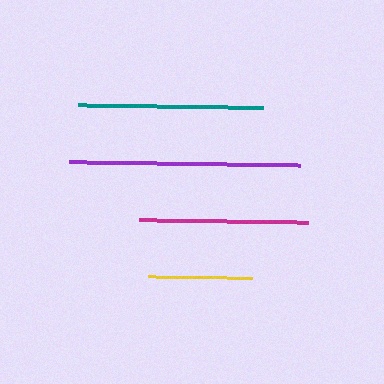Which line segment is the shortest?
The yellow line is the shortest at approximately 104 pixels.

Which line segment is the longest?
The purple line is the longest at approximately 231 pixels.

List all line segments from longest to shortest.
From longest to shortest: purple, teal, magenta, yellow.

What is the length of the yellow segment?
The yellow segment is approximately 104 pixels long.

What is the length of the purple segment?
The purple segment is approximately 231 pixels long.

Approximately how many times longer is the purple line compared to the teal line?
The purple line is approximately 1.2 times the length of the teal line.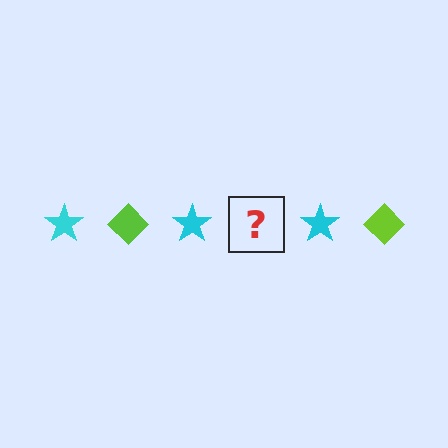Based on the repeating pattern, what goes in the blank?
The blank should be a lime diamond.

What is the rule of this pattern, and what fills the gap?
The rule is that the pattern alternates between cyan star and lime diamond. The gap should be filled with a lime diamond.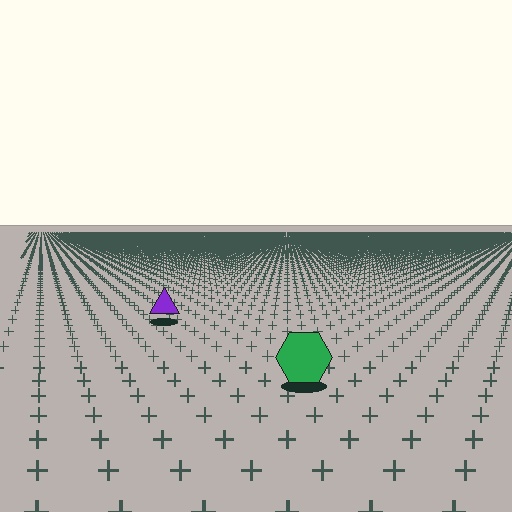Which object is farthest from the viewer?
The purple triangle is farthest from the viewer. It appears smaller and the ground texture around it is denser.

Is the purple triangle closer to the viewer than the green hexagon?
No. The green hexagon is closer — you can tell from the texture gradient: the ground texture is coarser near it.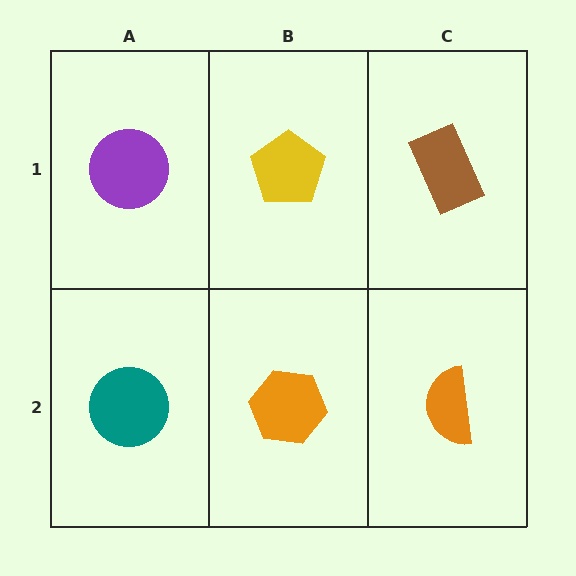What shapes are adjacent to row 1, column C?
An orange semicircle (row 2, column C), a yellow pentagon (row 1, column B).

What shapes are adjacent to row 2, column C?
A brown rectangle (row 1, column C), an orange hexagon (row 2, column B).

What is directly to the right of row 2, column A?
An orange hexagon.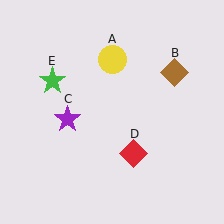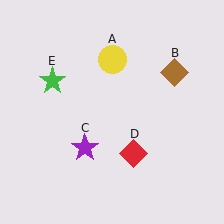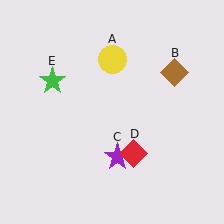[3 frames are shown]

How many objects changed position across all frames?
1 object changed position: purple star (object C).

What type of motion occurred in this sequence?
The purple star (object C) rotated counterclockwise around the center of the scene.